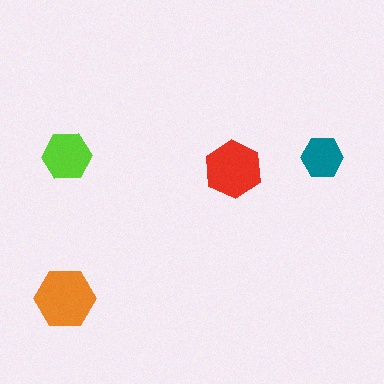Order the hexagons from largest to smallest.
the orange one, the red one, the lime one, the teal one.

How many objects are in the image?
There are 4 objects in the image.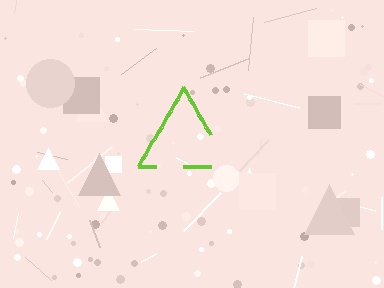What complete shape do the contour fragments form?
The contour fragments form a triangle.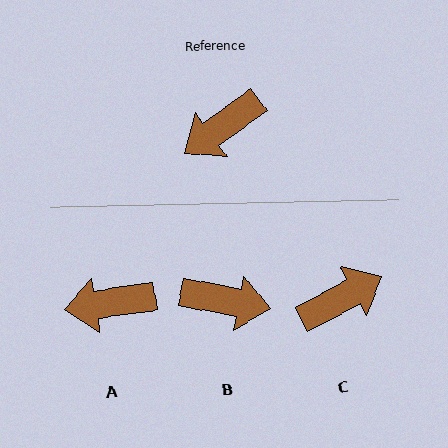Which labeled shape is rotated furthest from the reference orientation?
C, about 173 degrees away.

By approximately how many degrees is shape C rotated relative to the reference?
Approximately 173 degrees counter-clockwise.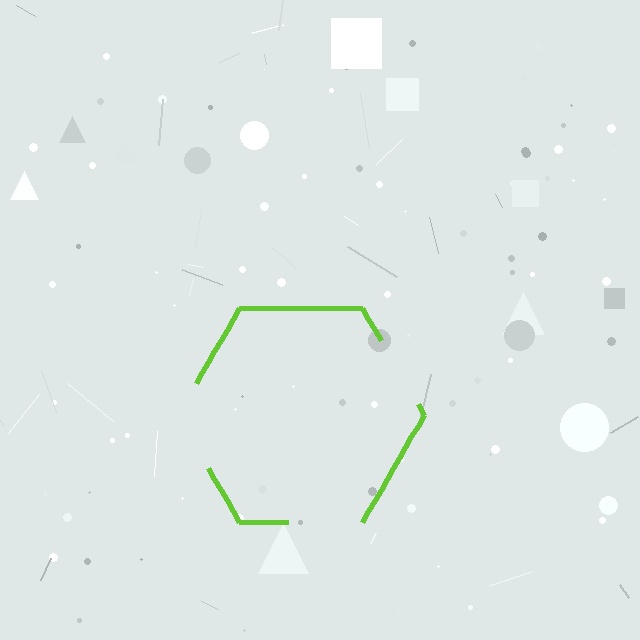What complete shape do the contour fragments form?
The contour fragments form a hexagon.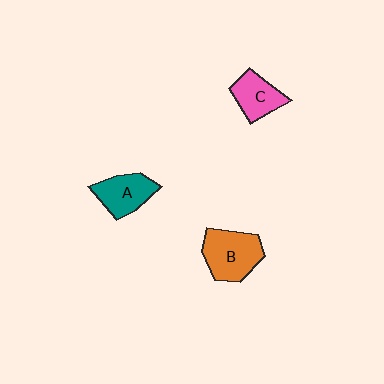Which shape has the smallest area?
Shape C (pink).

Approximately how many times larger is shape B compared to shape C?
Approximately 1.4 times.